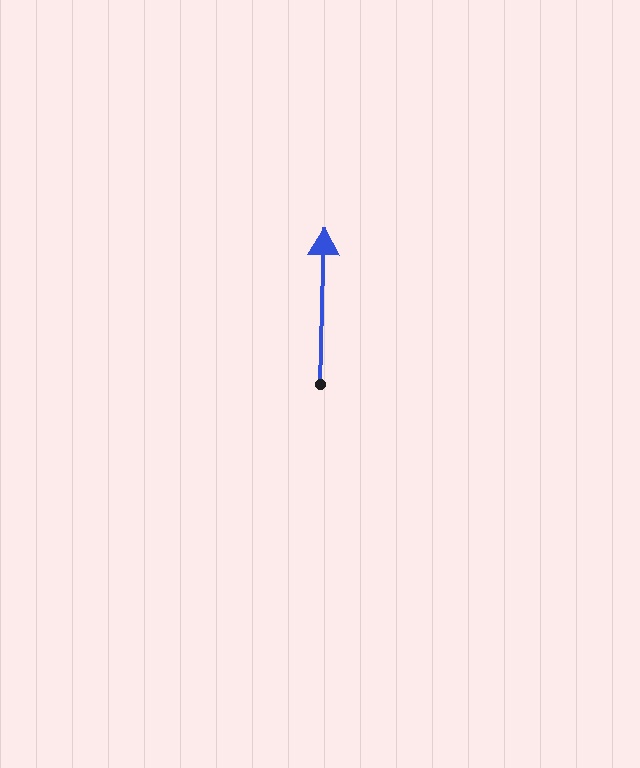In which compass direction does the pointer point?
North.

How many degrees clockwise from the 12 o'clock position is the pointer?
Approximately 2 degrees.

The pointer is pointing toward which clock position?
Roughly 12 o'clock.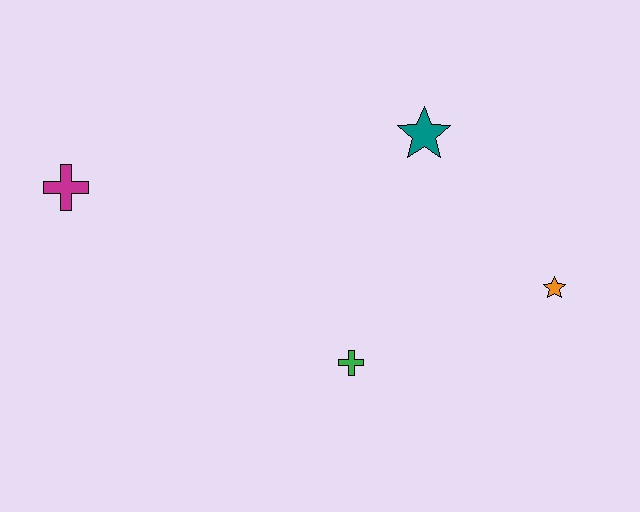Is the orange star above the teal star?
No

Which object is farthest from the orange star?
The magenta cross is farthest from the orange star.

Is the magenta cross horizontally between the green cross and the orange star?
No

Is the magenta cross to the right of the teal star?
No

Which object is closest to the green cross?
The orange star is closest to the green cross.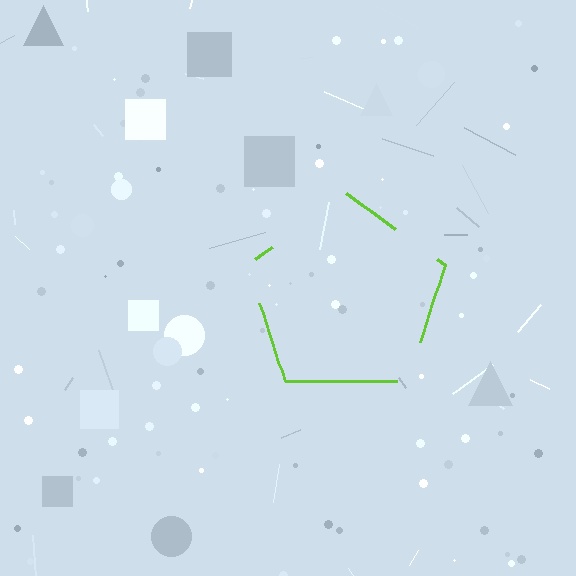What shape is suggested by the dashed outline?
The dashed outline suggests a pentagon.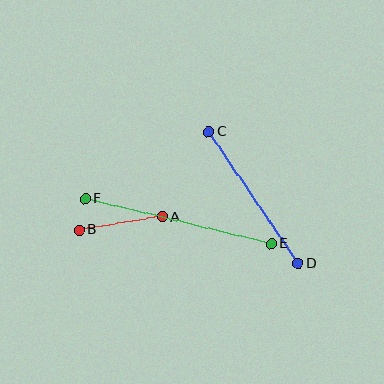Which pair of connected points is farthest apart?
Points E and F are farthest apart.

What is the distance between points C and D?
The distance is approximately 159 pixels.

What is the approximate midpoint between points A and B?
The midpoint is at approximately (121, 223) pixels.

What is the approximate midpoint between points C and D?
The midpoint is at approximately (253, 198) pixels.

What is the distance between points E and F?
The distance is approximately 191 pixels.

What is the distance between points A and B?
The distance is approximately 84 pixels.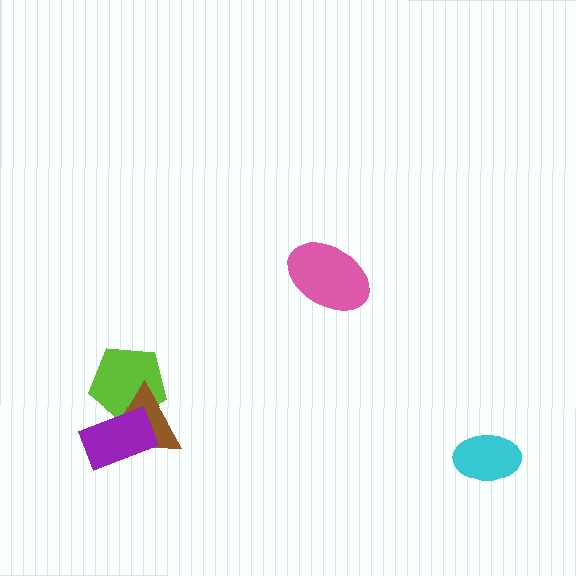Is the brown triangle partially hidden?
Yes, it is partially covered by another shape.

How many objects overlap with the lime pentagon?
2 objects overlap with the lime pentagon.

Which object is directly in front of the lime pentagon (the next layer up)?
The brown triangle is directly in front of the lime pentagon.